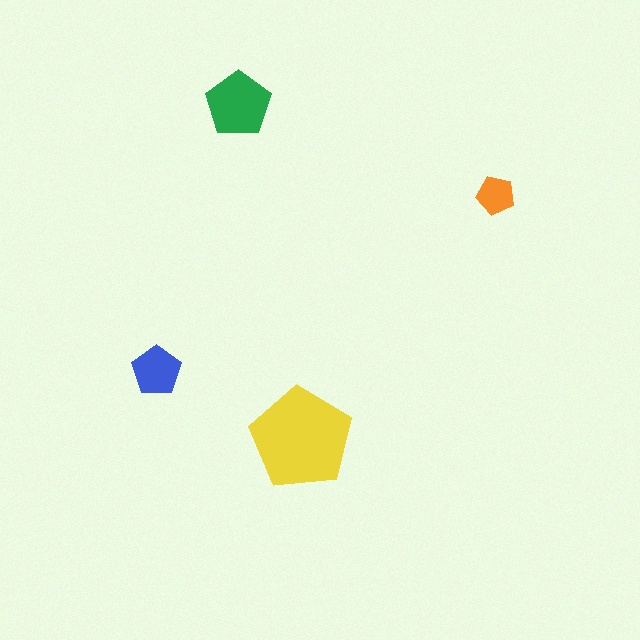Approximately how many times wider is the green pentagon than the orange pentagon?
About 1.5 times wider.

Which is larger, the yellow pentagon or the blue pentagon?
The yellow one.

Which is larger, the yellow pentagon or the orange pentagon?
The yellow one.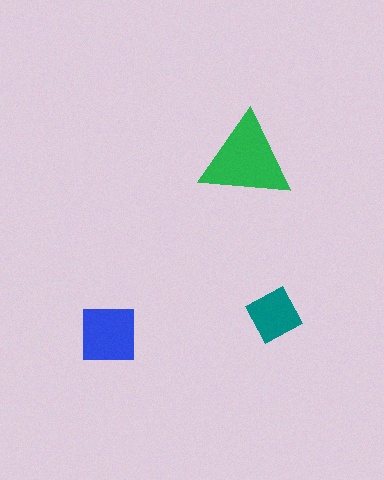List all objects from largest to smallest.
The green triangle, the blue square, the teal diamond.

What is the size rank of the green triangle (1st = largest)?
1st.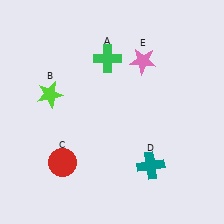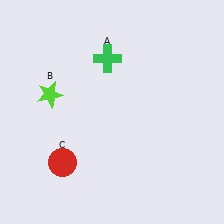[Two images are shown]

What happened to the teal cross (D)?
The teal cross (D) was removed in Image 2. It was in the bottom-right area of Image 1.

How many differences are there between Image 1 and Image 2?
There are 2 differences between the two images.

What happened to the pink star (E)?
The pink star (E) was removed in Image 2. It was in the top-right area of Image 1.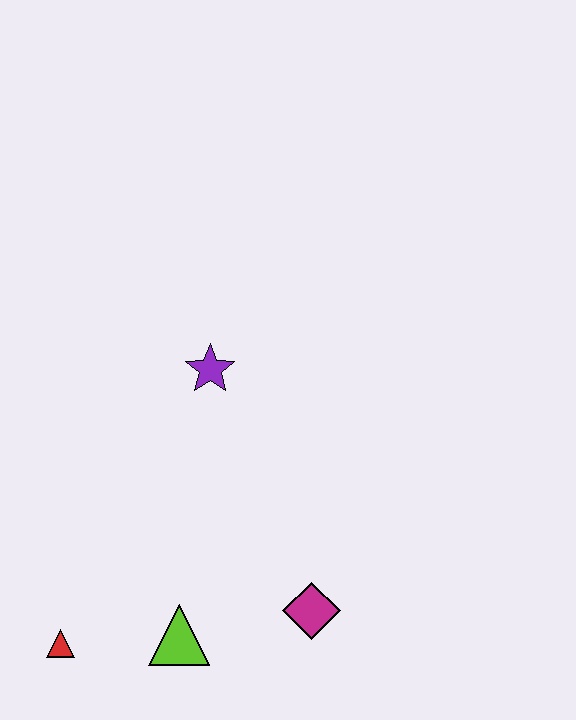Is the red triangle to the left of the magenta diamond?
Yes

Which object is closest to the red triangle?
The lime triangle is closest to the red triangle.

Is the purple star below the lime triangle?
No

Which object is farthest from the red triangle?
The purple star is farthest from the red triangle.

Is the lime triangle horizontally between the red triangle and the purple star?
Yes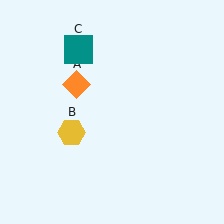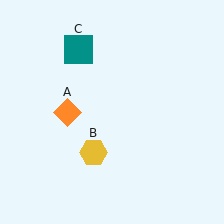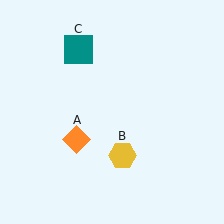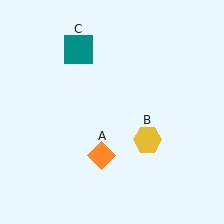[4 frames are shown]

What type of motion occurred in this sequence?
The orange diamond (object A), yellow hexagon (object B) rotated counterclockwise around the center of the scene.